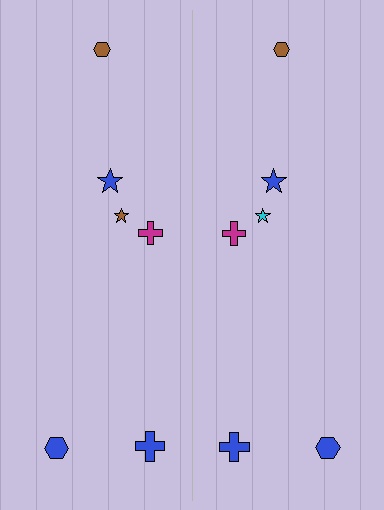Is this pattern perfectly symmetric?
No, the pattern is not perfectly symmetric. The cyan star on the right side breaks the symmetry — its mirror counterpart is brown.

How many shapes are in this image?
There are 12 shapes in this image.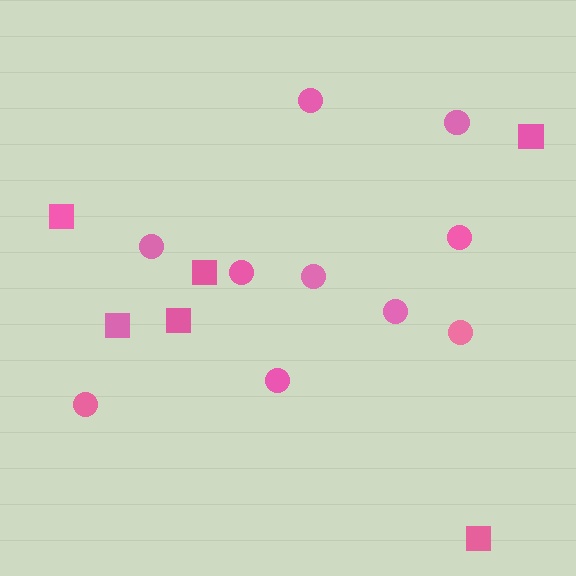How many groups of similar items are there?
There are 2 groups: one group of squares (6) and one group of circles (10).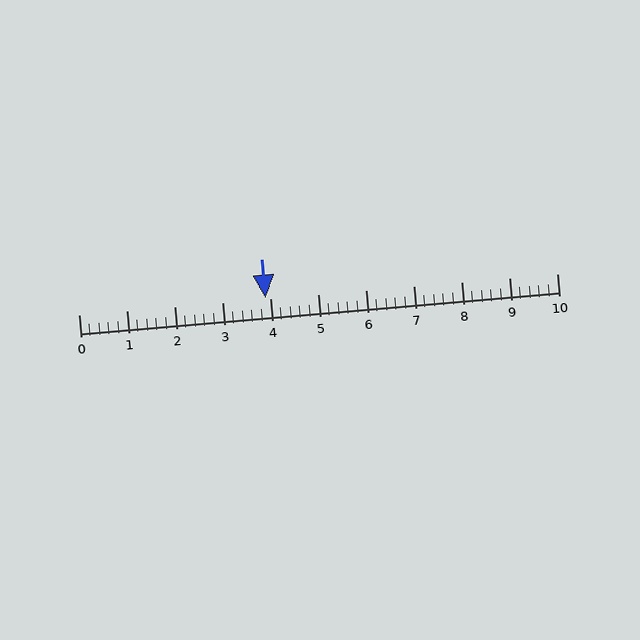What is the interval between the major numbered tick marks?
The major tick marks are spaced 1 units apart.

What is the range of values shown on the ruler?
The ruler shows values from 0 to 10.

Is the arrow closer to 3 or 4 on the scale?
The arrow is closer to 4.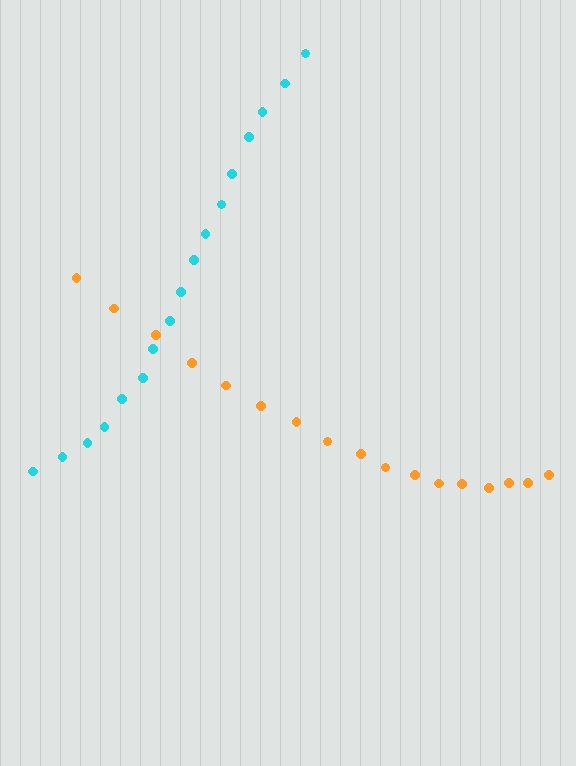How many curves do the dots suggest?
There are 2 distinct paths.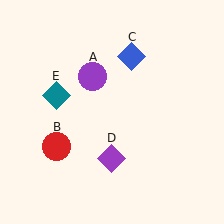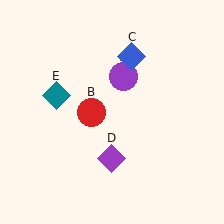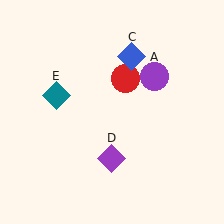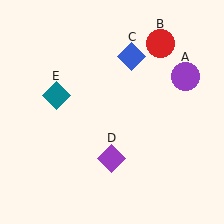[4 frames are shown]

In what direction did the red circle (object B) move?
The red circle (object B) moved up and to the right.